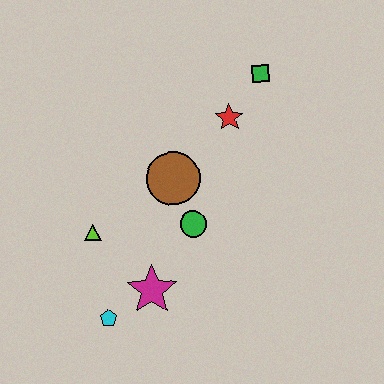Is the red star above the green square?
No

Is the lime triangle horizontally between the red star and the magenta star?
No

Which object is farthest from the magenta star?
The green square is farthest from the magenta star.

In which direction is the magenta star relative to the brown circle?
The magenta star is below the brown circle.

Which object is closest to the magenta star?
The cyan pentagon is closest to the magenta star.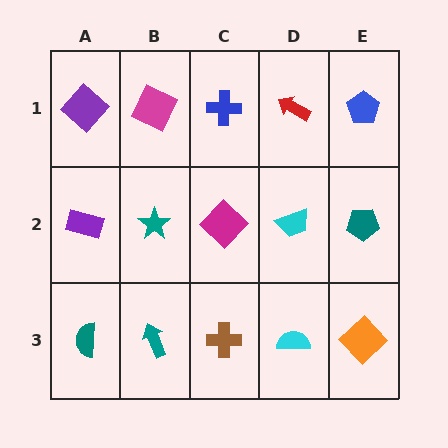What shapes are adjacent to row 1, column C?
A magenta diamond (row 2, column C), a magenta square (row 1, column B), a red arrow (row 1, column D).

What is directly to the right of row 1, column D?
A blue pentagon.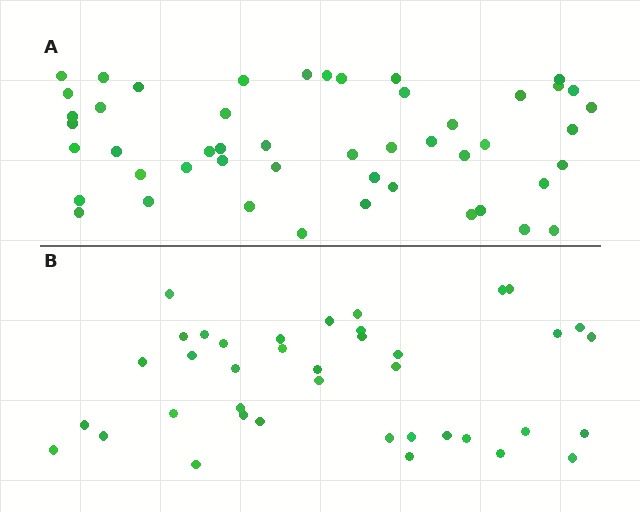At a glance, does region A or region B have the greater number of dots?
Region A (the top region) has more dots.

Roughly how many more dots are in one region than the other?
Region A has roughly 10 or so more dots than region B.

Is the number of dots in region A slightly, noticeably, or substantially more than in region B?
Region A has noticeably more, but not dramatically so. The ratio is roughly 1.3 to 1.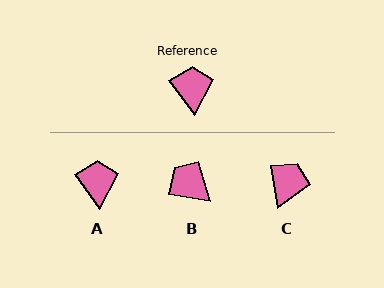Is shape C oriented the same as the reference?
No, it is off by about 26 degrees.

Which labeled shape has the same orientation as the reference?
A.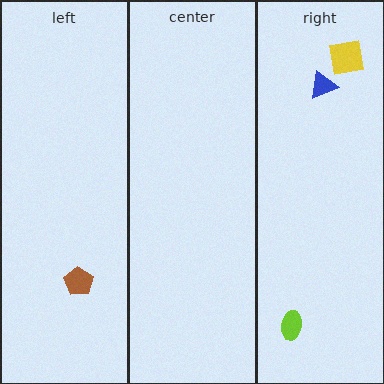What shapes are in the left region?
The brown pentagon.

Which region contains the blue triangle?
The right region.